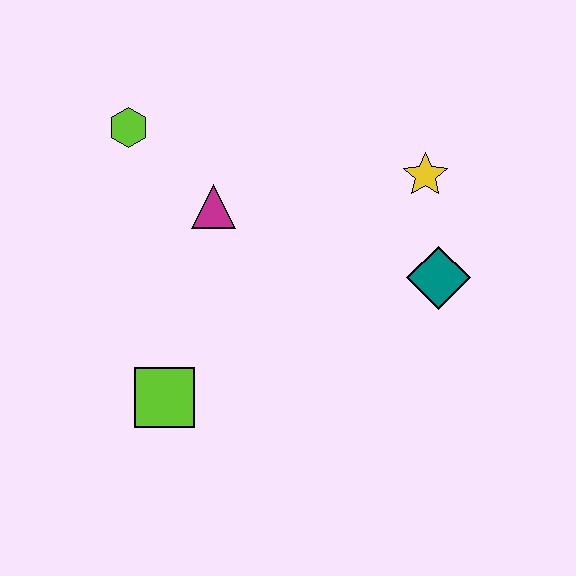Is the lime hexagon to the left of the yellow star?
Yes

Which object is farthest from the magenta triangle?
The teal diamond is farthest from the magenta triangle.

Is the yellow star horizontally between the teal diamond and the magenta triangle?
Yes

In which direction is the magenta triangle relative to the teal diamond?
The magenta triangle is to the left of the teal diamond.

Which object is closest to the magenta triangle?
The lime hexagon is closest to the magenta triangle.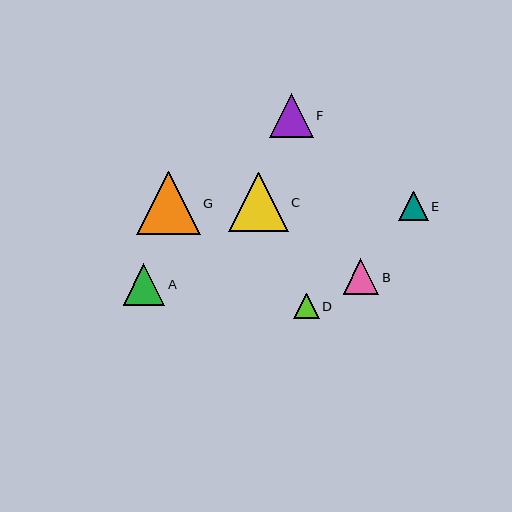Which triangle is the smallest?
Triangle D is the smallest with a size of approximately 25 pixels.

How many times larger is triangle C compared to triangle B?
Triangle C is approximately 1.7 times the size of triangle B.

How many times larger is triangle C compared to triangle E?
Triangle C is approximately 2.0 times the size of triangle E.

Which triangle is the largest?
Triangle G is the largest with a size of approximately 63 pixels.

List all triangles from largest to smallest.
From largest to smallest: G, C, F, A, B, E, D.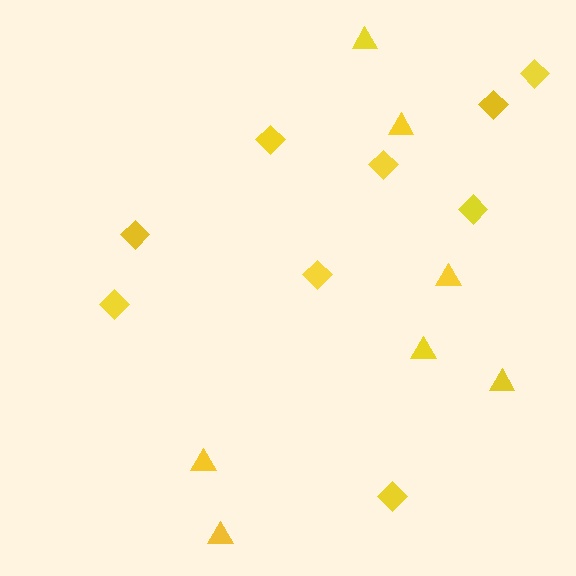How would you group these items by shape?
There are 2 groups: one group of diamonds (9) and one group of triangles (7).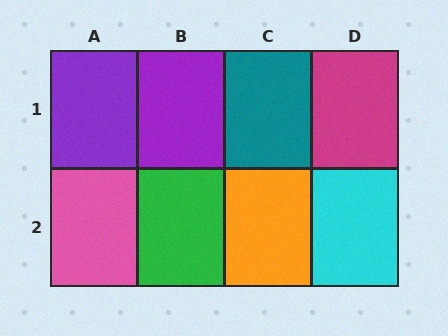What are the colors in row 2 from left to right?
Pink, green, orange, cyan.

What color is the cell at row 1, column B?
Purple.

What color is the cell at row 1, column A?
Purple.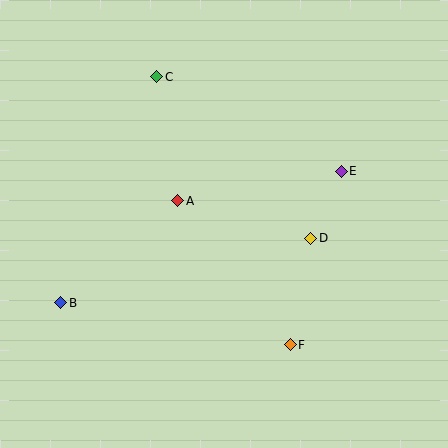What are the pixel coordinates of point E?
Point E is at (341, 171).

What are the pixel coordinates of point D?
Point D is at (311, 238).